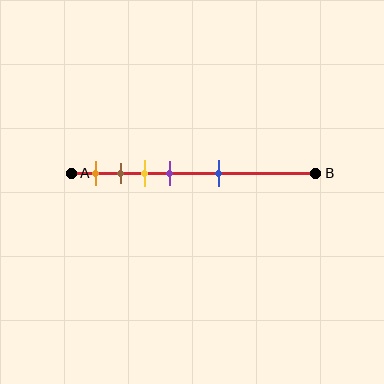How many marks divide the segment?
There are 5 marks dividing the segment.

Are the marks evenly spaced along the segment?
No, the marks are not evenly spaced.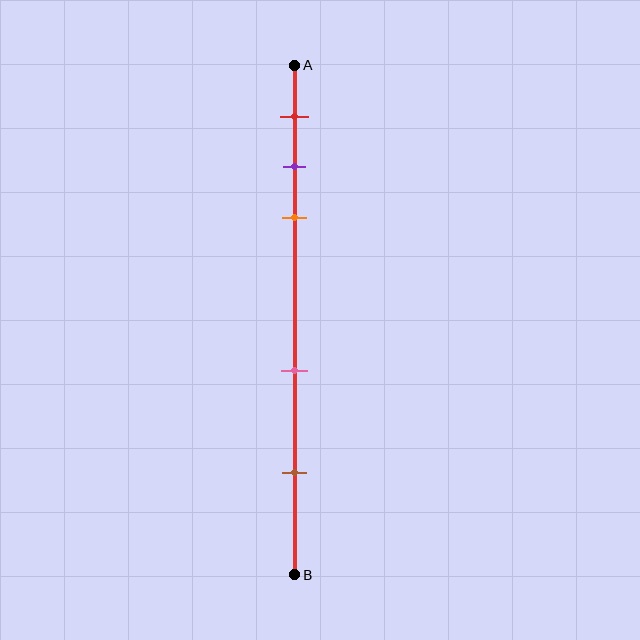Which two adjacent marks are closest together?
The purple and orange marks are the closest adjacent pair.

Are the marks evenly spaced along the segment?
No, the marks are not evenly spaced.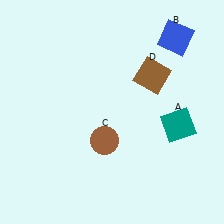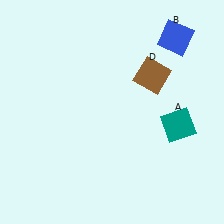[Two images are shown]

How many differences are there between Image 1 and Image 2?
There is 1 difference between the two images.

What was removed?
The brown circle (C) was removed in Image 2.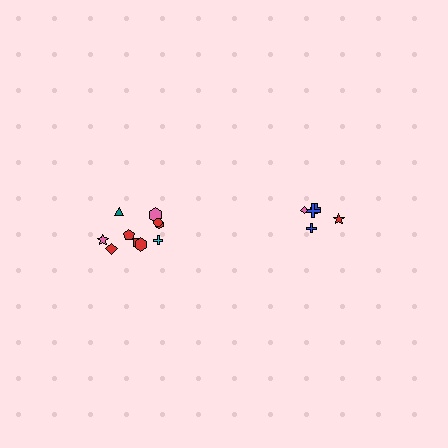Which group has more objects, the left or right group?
The left group.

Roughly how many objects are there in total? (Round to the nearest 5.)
Roughly 15 objects in total.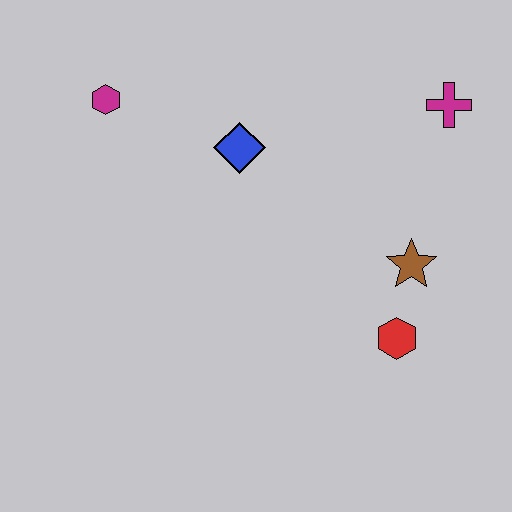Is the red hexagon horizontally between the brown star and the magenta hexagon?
Yes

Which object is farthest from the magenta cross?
The magenta hexagon is farthest from the magenta cross.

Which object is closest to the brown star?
The red hexagon is closest to the brown star.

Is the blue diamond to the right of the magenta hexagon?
Yes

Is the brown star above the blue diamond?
No